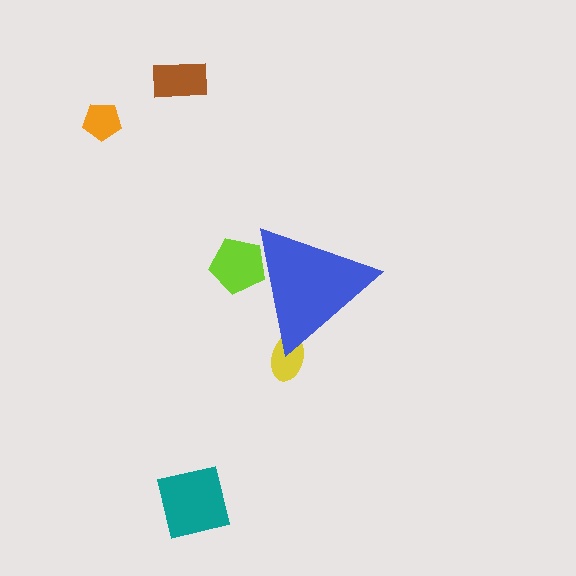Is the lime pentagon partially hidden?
Yes, the lime pentagon is partially hidden behind the blue triangle.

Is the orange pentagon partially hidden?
No, the orange pentagon is fully visible.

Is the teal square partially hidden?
No, the teal square is fully visible.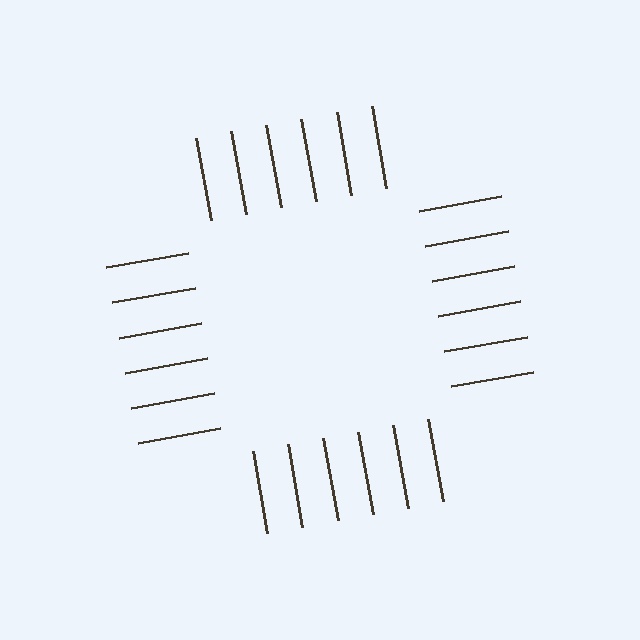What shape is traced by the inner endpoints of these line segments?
An illusory square — the line segments terminate on its edges but no continuous stroke is drawn.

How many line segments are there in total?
24 — 6 along each of the 4 edges.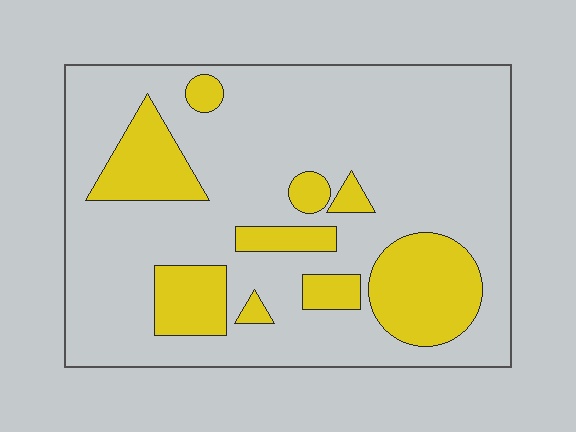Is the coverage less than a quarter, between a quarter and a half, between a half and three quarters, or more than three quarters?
Less than a quarter.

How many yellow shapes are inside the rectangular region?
9.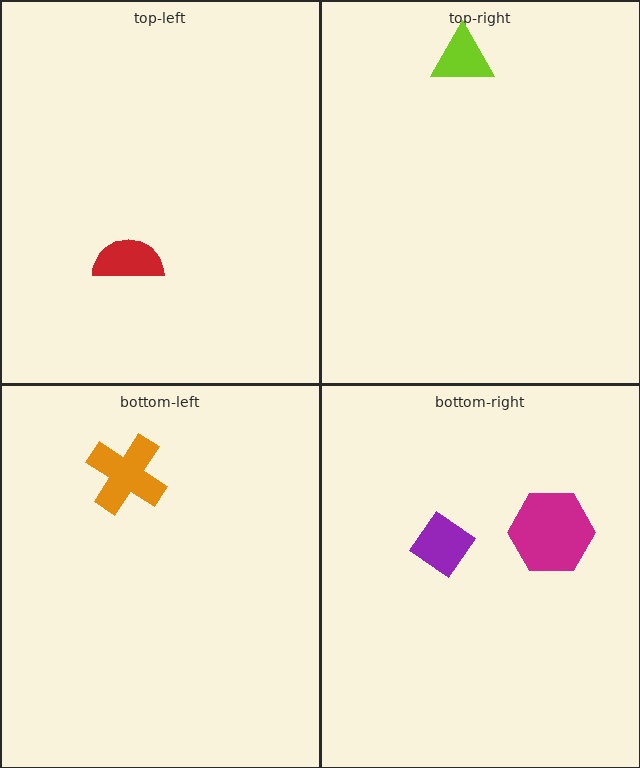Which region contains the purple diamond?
The bottom-right region.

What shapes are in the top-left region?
The red semicircle.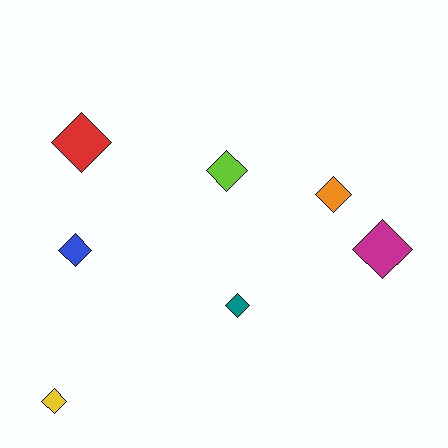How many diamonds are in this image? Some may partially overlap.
There are 7 diamonds.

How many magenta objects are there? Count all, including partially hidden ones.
There is 1 magenta object.